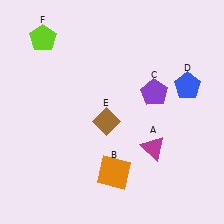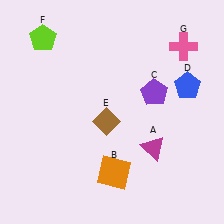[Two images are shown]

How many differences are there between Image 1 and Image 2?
There is 1 difference between the two images.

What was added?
A pink cross (G) was added in Image 2.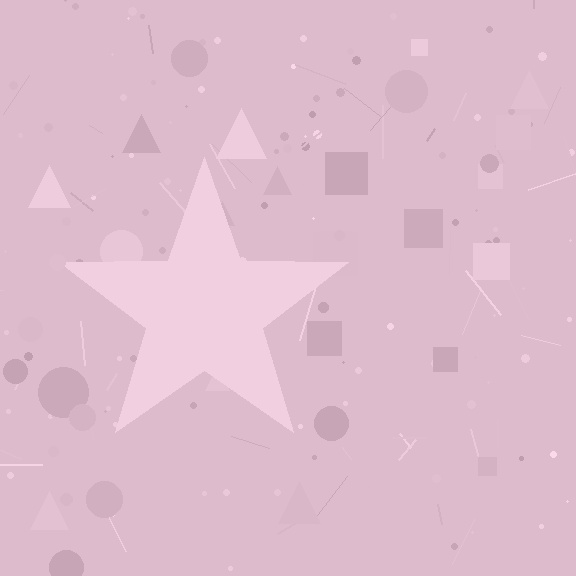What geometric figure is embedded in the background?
A star is embedded in the background.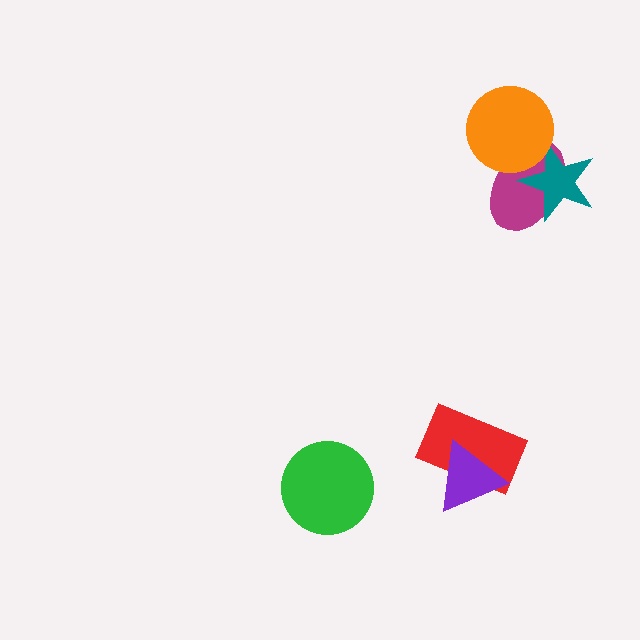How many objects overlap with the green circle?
0 objects overlap with the green circle.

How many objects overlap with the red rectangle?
1 object overlaps with the red rectangle.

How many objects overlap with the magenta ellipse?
2 objects overlap with the magenta ellipse.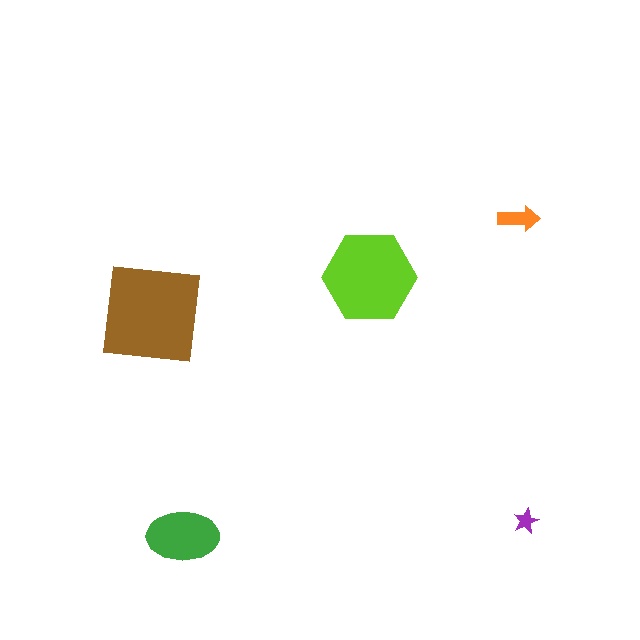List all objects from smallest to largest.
The purple star, the orange arrow, the green ellipse, the lime hexagon, the brown square.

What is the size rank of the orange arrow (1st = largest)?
4th.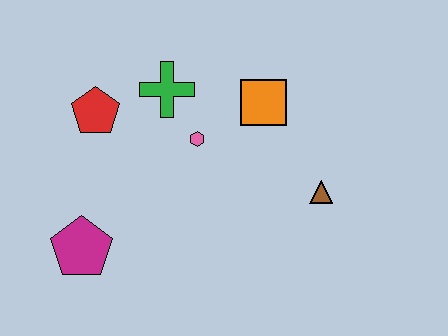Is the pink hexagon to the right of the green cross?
Yes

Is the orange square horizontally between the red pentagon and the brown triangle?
Yes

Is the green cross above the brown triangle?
Yes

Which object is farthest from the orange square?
The magenta pentagon is farthest from the orange square.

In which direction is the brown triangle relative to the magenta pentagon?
The brown triangle is to the right of the magenta pentagon.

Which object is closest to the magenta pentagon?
The red pentagon is closest to the magenta pentagon.